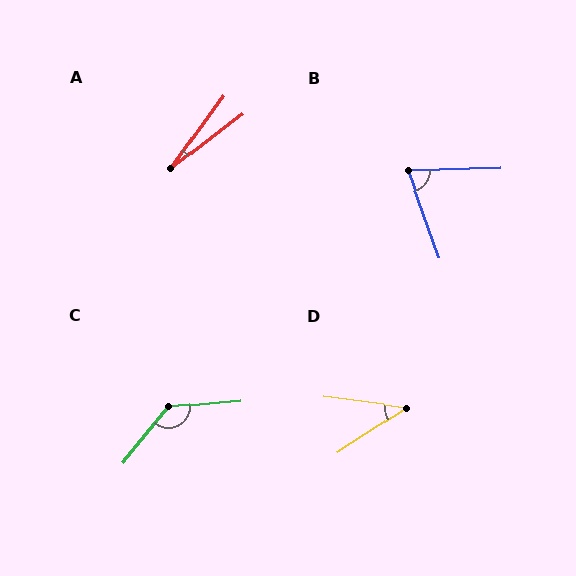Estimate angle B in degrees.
Approximately 72 degrees.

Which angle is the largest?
C, at approximately 134 degrees.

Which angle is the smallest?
A, at approximately 16 degrees.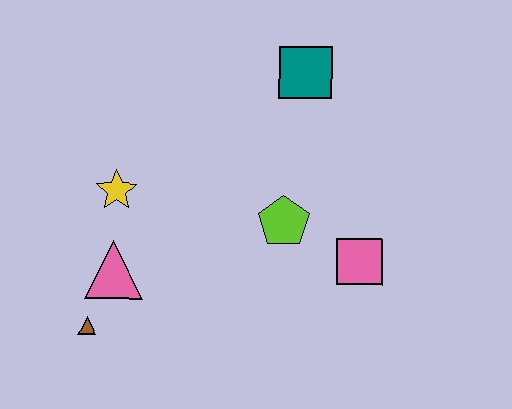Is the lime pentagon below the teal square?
Yes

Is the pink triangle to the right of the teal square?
No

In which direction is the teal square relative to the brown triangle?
The teal square is above the brown triangle.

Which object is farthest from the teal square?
The brown triangle is farthest from the teal square.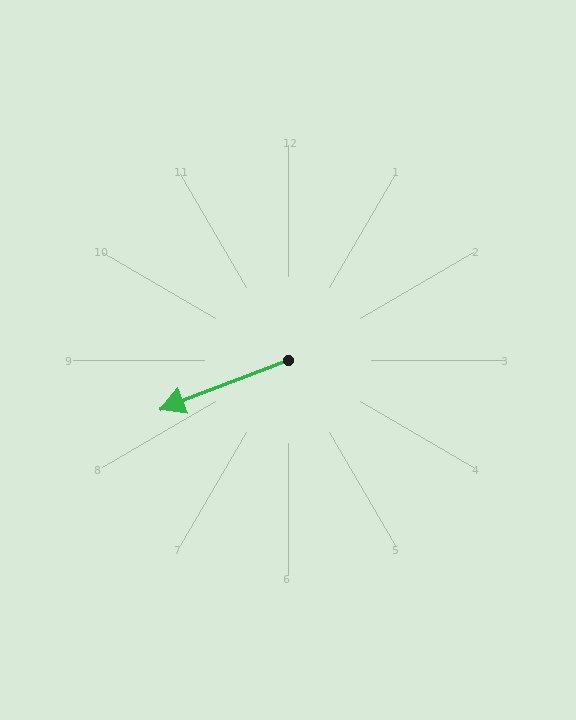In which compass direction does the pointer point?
West.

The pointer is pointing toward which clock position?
Roughly 8 o'clock.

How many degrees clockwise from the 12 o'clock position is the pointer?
Approximately 249 degrees.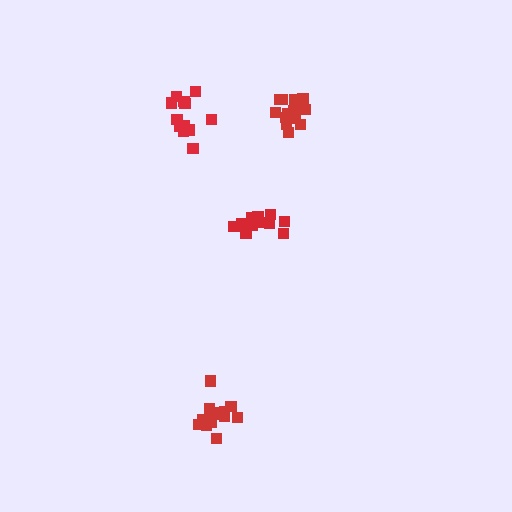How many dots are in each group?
Group 1: 15 dots, Group 2: 16 dots, Group 3: 12 dots, Group 4: 12 dots (55 total).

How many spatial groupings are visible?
There are 4 spatial groupings.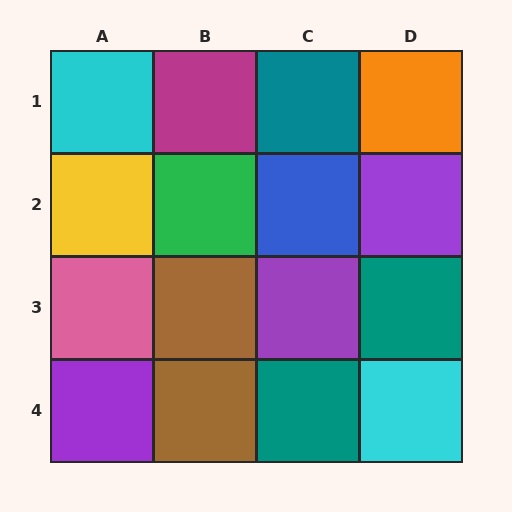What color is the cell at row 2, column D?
Purple.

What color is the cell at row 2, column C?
Blue.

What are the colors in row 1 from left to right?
Cyan, magenta, teal, orange.